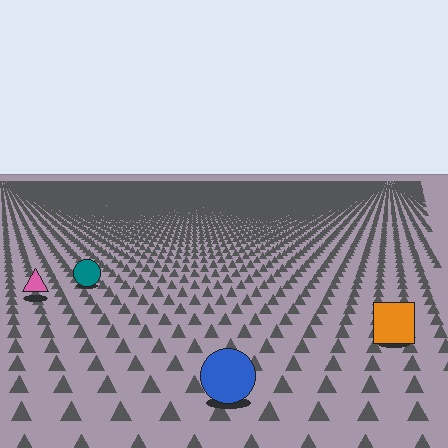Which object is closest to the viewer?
The blue circle is closest. The texture marks near it are larger and more spread out.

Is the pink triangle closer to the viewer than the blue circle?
No. The blue circle is closer — you can tell from the texture gradient: the ground texture is coarser near it.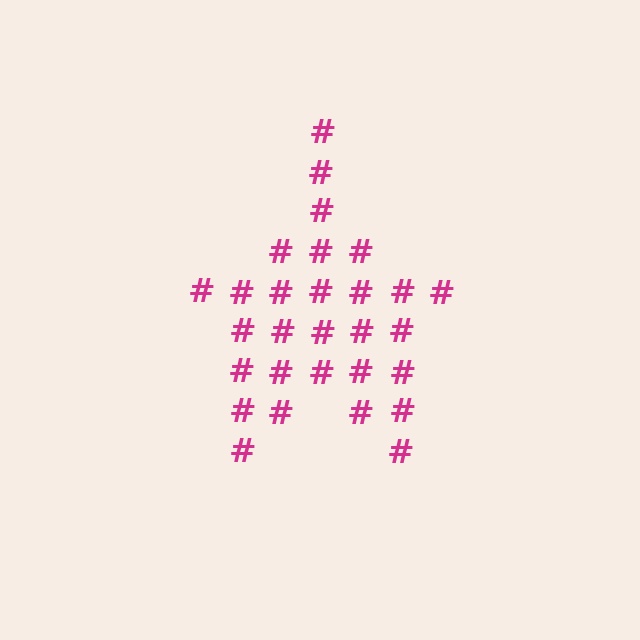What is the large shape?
The large shape is a star.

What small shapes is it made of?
It is made of small hash symbols.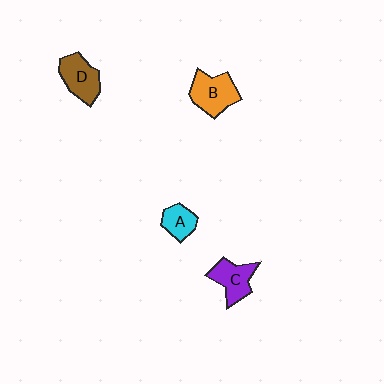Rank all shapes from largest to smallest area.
From largest to smallest: B (orange), D (brown), C (purple), A (cyan).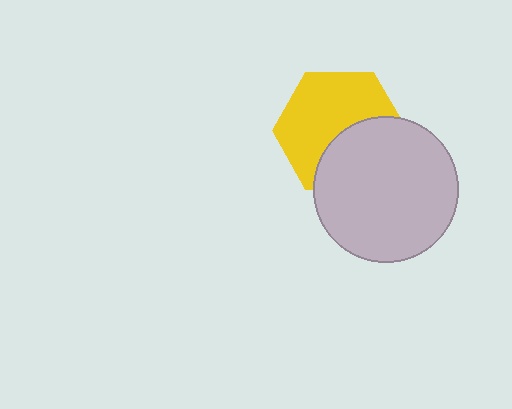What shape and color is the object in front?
The object in front is a light gray circle.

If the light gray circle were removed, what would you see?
You would see the complete yellow hexagon.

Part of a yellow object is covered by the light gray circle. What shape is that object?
It is a hexagon.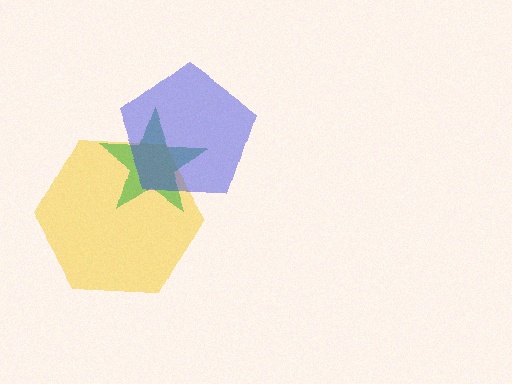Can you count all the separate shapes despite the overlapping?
Yes, there are 3 separate shapes.